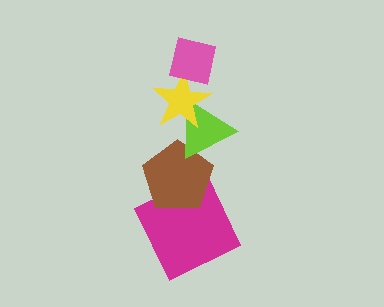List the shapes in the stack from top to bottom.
From top to bottom: the pink square, the yellow star, the lime triangle, the brown pentagon, the magenta square.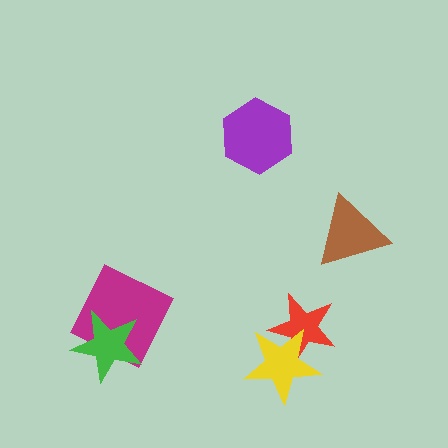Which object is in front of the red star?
The yellow star is in front of the red star.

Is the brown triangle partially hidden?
No, no other shape covers it.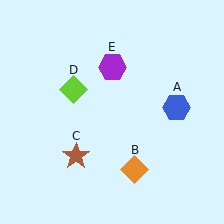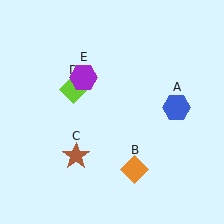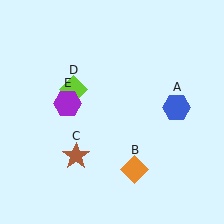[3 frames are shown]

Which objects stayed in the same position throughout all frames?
Blue hexagon (object A) and orange diamond (object B) and brown star (object C) and lime diamond (object D) remained stationary.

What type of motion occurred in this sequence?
The purple hexagon (object E) rotated counterclockwise around the center of the scene.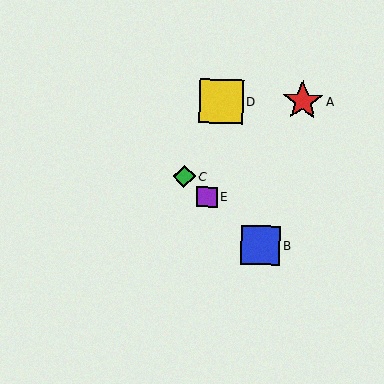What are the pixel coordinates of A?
Object A is at (303, 101).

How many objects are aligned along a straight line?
3 objects (B, C, E) are aligned along a straight line.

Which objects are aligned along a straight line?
Objects B, C, E are aligned along a straight line.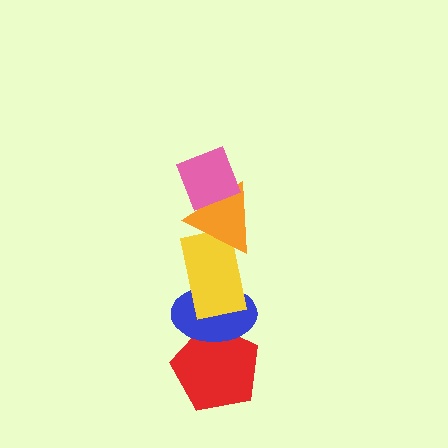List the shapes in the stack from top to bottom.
From top to bottom: the pink diamond, the orange triangle, the yellow rectangle, the blue ellipse, the red pentagon.